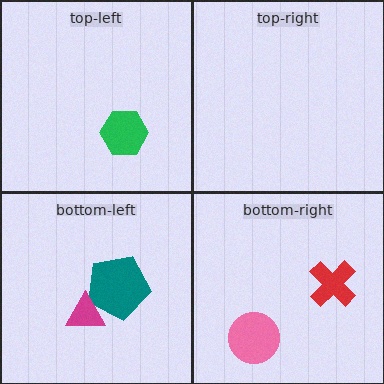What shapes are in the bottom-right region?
The pink circle, the red cross.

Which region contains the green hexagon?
The top-left region.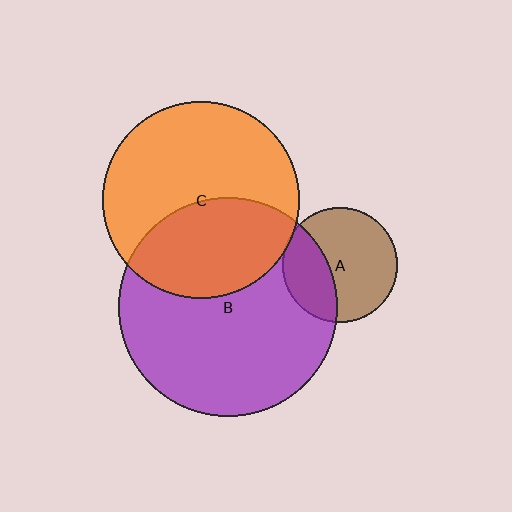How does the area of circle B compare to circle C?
Approximately 1.2 times.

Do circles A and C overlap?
Yes.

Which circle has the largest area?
Circle B (purple).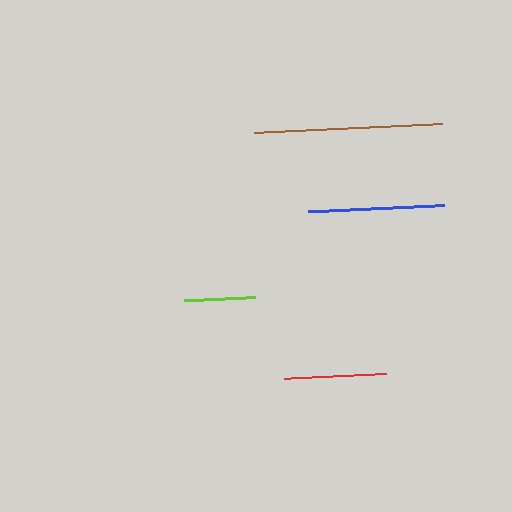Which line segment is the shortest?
The lime line is the shortest at approximately 71 pixels.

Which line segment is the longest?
The brown line is the longest at approximately 189 pixels.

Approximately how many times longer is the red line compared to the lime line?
The red line is approximately 1.4 times the length of the lime line.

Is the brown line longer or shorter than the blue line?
The brown line is longer than the blue line.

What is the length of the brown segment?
The brown segment is approximately 189 pixels long.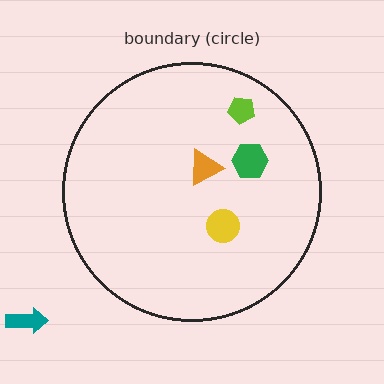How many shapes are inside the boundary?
4 inside, 1 outside.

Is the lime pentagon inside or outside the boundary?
Inside.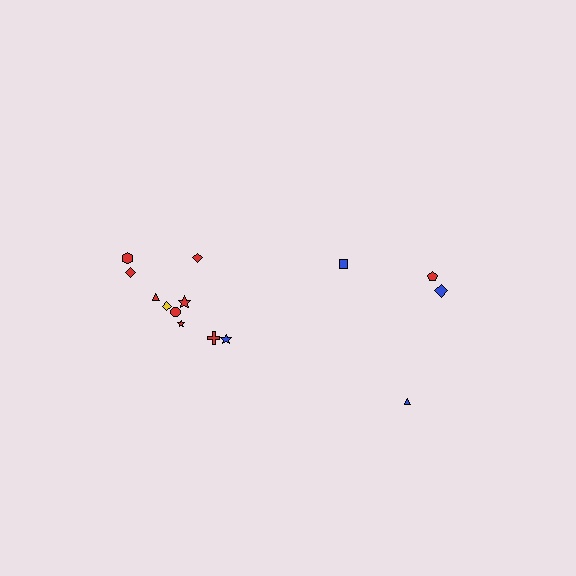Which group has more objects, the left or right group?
The left group.